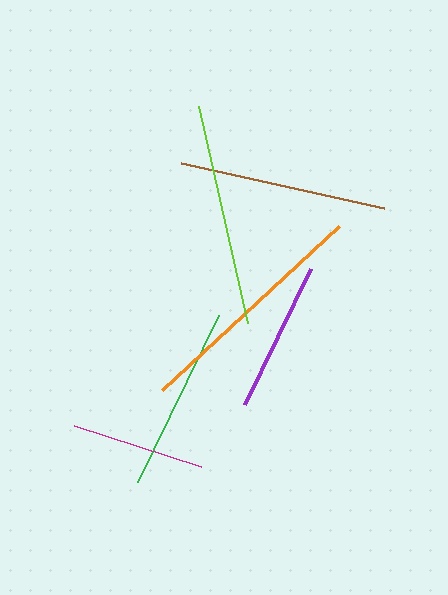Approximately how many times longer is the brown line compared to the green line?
The brown line is approximately 1.1 times the length of the green line.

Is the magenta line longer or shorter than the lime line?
The lime line is longer than the magenta line.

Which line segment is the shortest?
The magenta line is the shortest at approximately 134 pixels.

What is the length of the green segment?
The green segment is approximately 186 pixels long.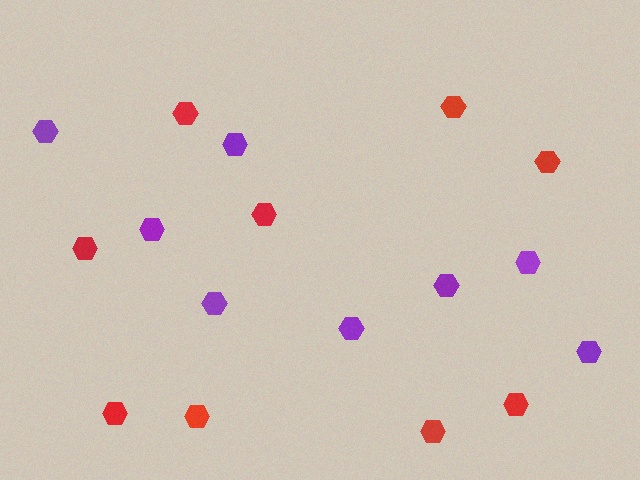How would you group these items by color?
There are 2 groups: one group of purple hexagons (8) and one group of red hexagons (9).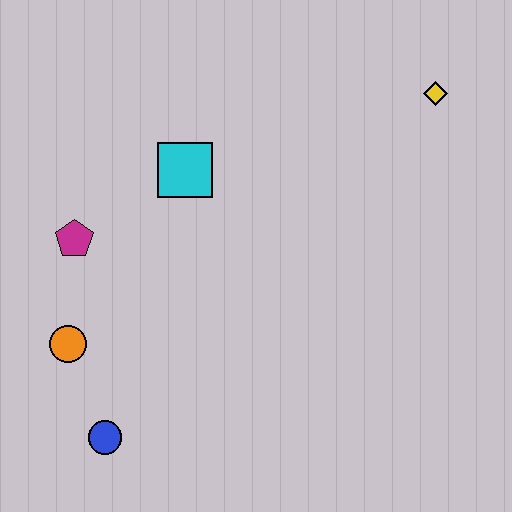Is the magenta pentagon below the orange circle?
No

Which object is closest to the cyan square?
The magenta pentagon is closest to the cyan square.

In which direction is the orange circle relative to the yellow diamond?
The orange circle is to the left of the yellow diamond.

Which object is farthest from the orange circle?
The yellow diamond is farthest from the orange circle.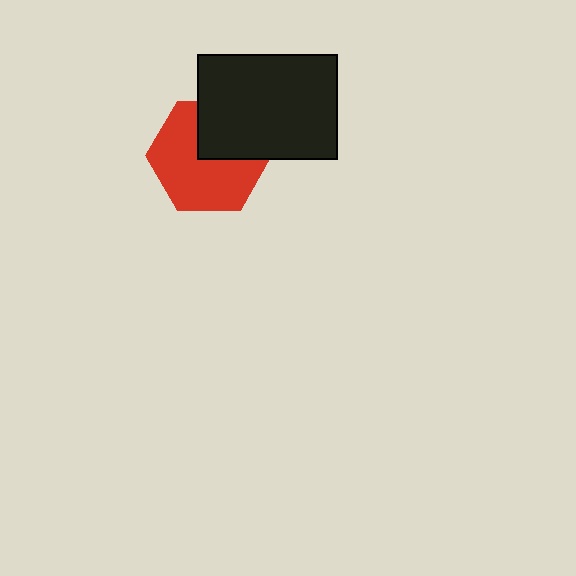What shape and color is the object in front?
The object in front is a black rectangle.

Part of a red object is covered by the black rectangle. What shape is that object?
It is a hexagon.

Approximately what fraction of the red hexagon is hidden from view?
Roughly 33% of the red hexagon is hidden behind the black rectangle.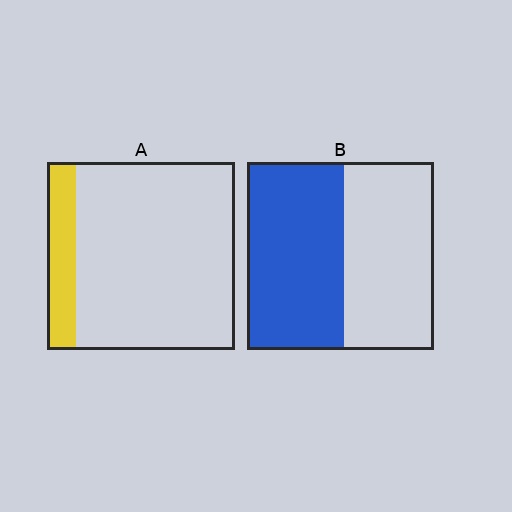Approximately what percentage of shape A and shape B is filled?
A is approximately 15% and B is approximately 50%.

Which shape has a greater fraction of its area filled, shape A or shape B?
Shape B.